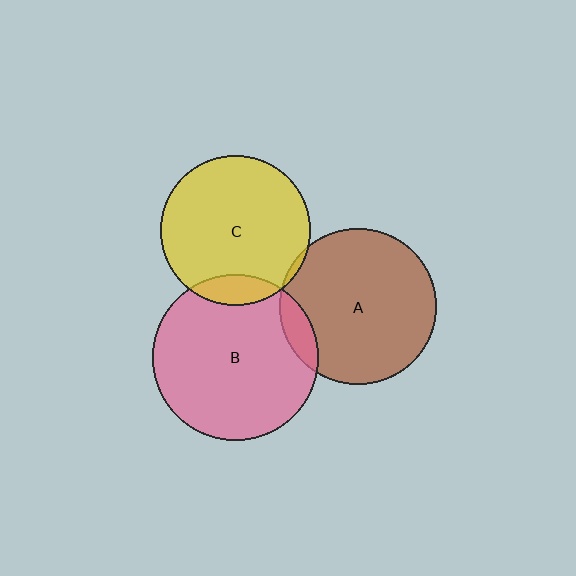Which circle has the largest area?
Circle B (pink).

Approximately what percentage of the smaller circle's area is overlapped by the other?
Approximately 10%.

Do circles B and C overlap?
Yes.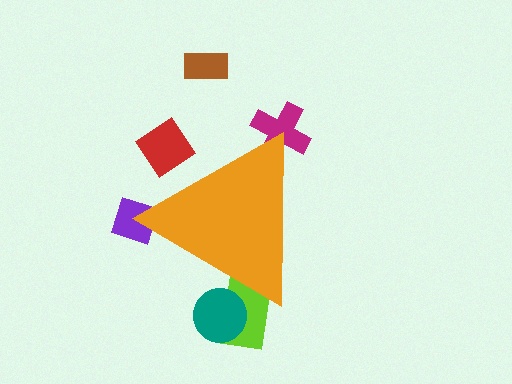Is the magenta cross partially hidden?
Yes, the magenta cross is partially hidden behind the orange triangle.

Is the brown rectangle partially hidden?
No, the brown rectangle is fully visible.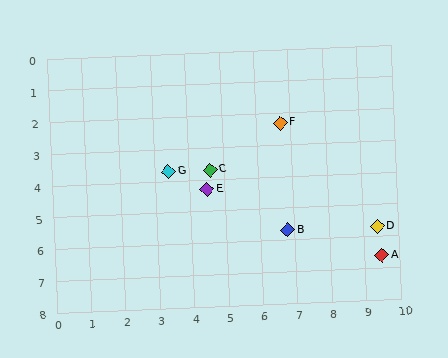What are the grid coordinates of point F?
Point F is at approximately (6.7, 2.3).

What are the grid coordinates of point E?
Point E is at approximately (4.5, 4.3).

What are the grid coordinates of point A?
Point A is at approximately (9.5, 6.6).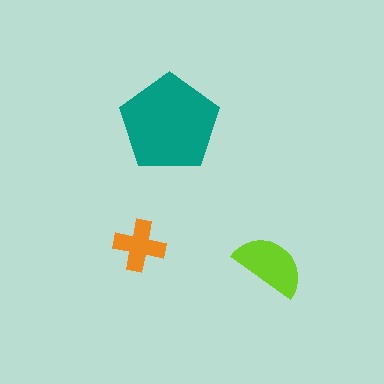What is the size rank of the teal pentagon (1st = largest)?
1st.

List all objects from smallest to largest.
The orange cross, the lime semicircle, the teal pentagon.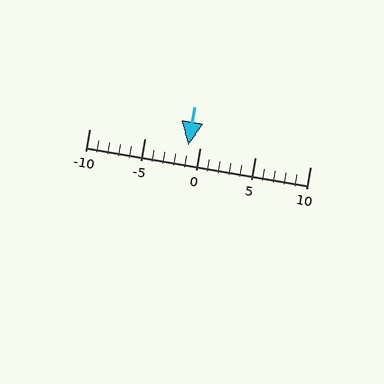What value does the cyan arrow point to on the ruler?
The cyan arrow points to approximately -1.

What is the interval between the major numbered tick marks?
The major tick marks are spaced 5 units apart.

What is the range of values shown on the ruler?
The ruler shows values from -10 to 10.